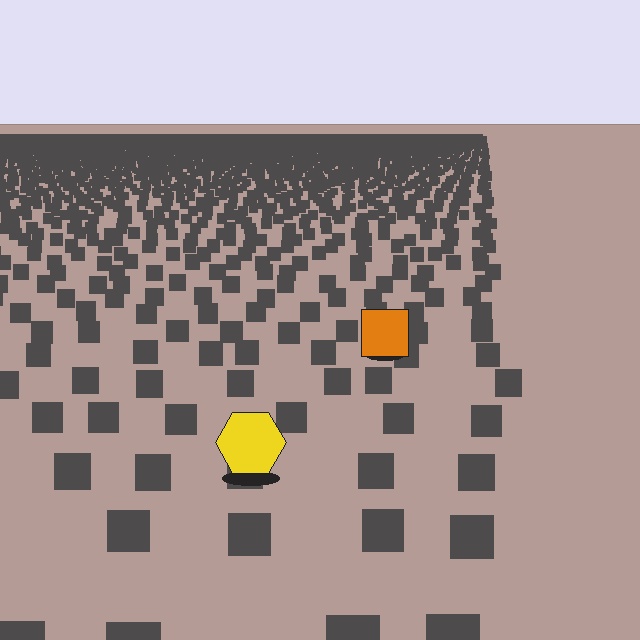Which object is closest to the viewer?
The yellow hexagon is closest. The texture marks near it are larger and more spread out.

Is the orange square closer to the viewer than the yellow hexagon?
No. The yellow hexagon is closer — you can tell from the texture gradient: the ground texture is coarser near it.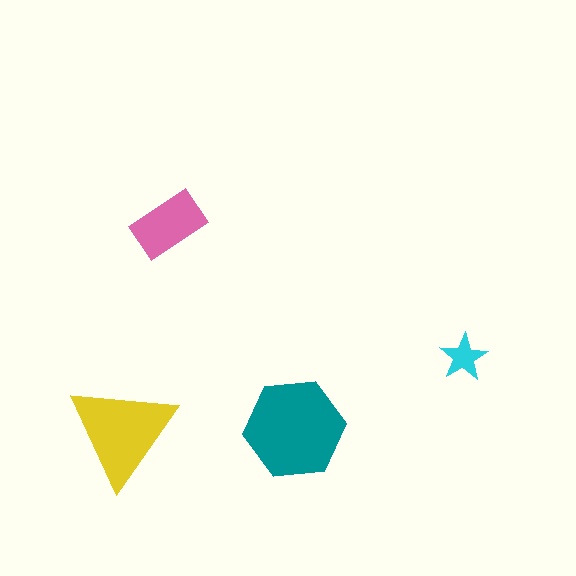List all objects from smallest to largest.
The cyan star, the pink rectangle, the yellow triangle, the teal hexagon.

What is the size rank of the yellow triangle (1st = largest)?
2nd.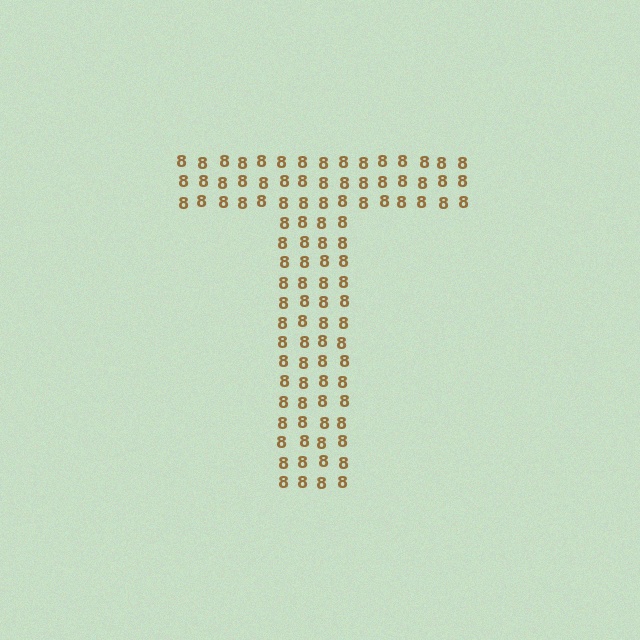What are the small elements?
The small elements are digit 8's.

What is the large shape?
The large shape is the letter T.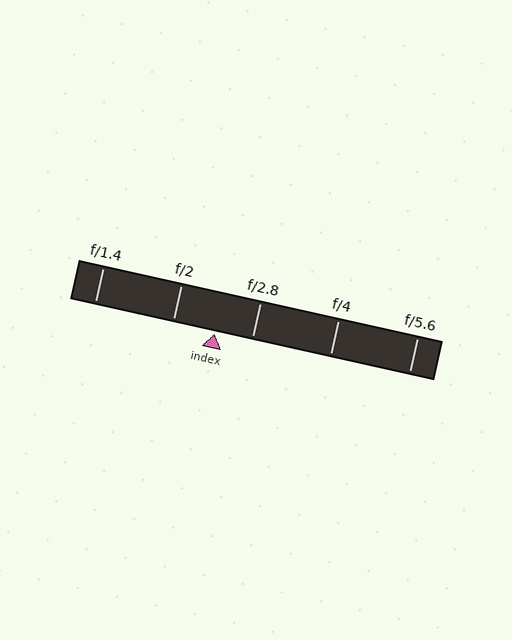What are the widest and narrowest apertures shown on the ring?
The widest aperture shown is f/1.4 and the narrowest is f/5.6.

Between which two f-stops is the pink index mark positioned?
The index mark is between f/2 and f/2.8.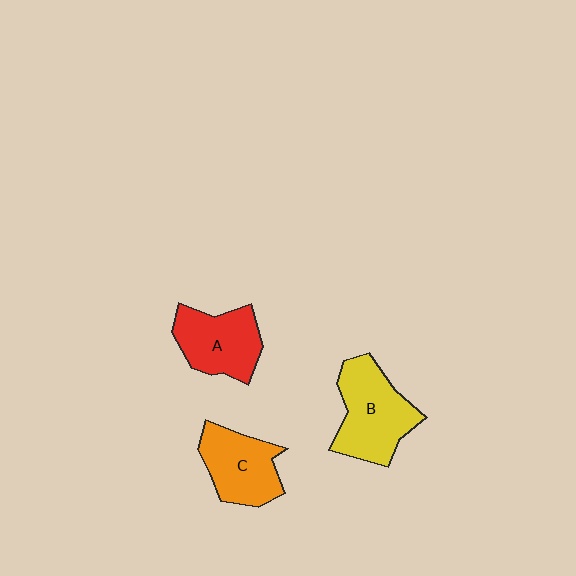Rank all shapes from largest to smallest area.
From largest to smallest: B (yellow), A (red), C (orange).